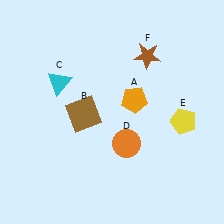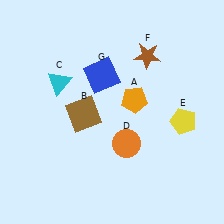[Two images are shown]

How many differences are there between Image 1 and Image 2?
There is 1 difference between the two images.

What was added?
A blue square (G) was added in Image 2.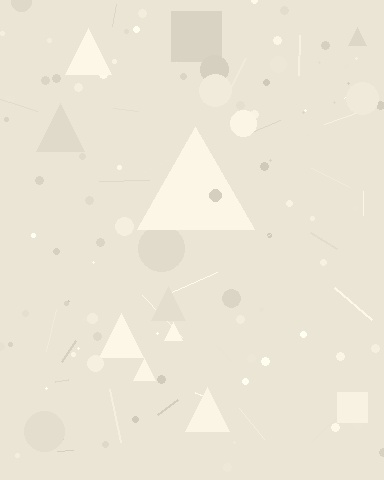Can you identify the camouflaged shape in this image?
The camouflaged shape is a triangle.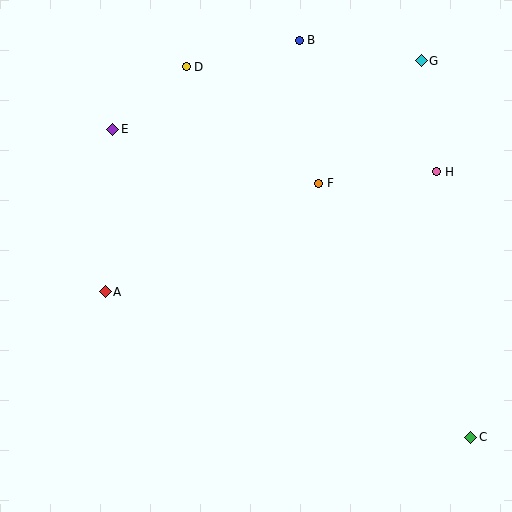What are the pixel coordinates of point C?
Point C is at (471, 437).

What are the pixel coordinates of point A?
Point A is at (105, 292).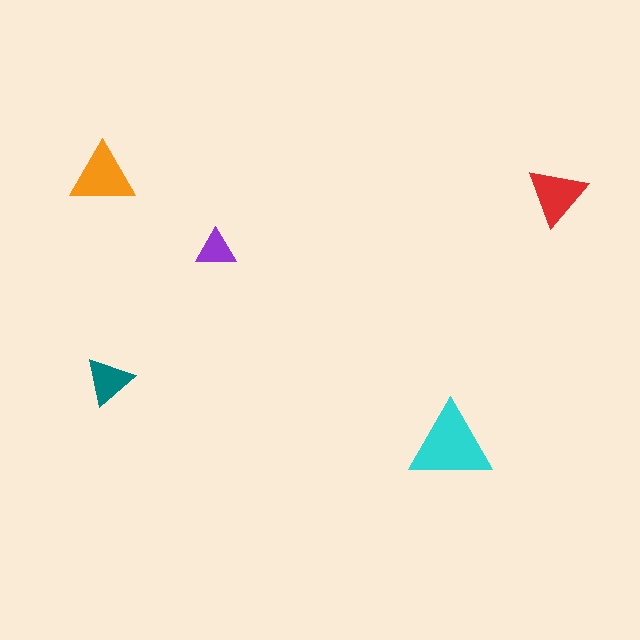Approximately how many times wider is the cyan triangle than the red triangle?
About 1.5 times wider.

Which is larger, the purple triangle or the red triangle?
The red one.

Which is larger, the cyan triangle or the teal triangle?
The cyan one.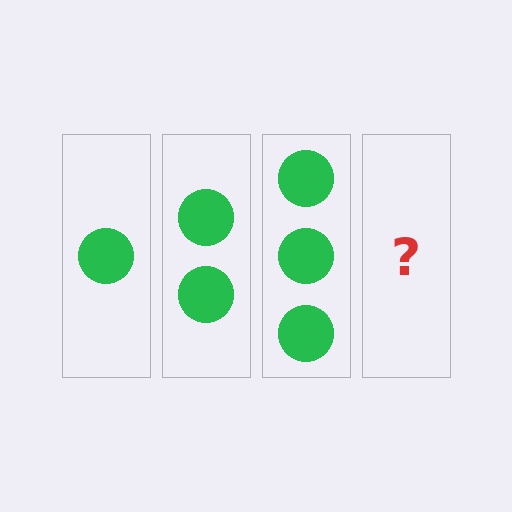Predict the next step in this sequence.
The next step is 4 circles.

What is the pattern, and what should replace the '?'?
The pattern is that each step adds one more circle. The '?' should be 4 circles.